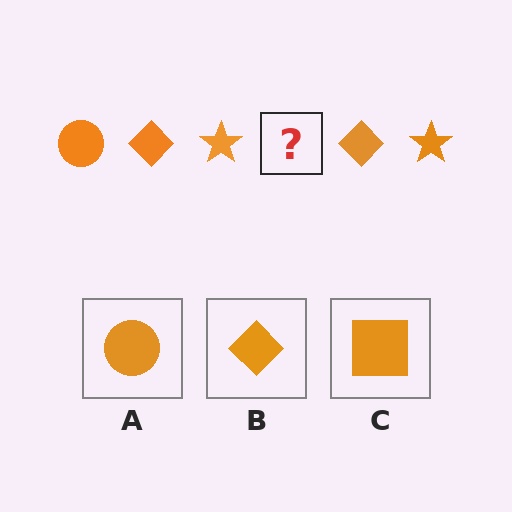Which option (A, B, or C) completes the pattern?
A.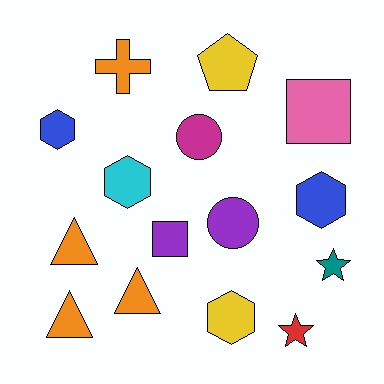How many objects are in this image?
There are 15 objects.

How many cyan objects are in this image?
There is 1 cyan object.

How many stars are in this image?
There are 2 stars.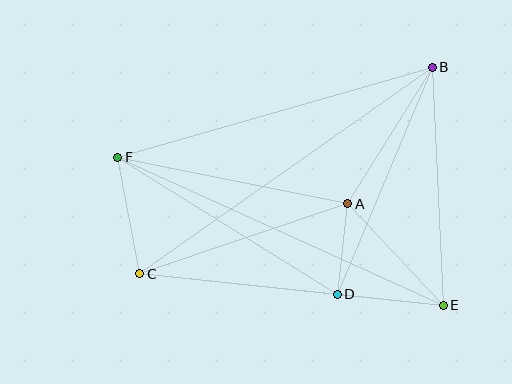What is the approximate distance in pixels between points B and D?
The distance between B and D is approximately 246 pixels.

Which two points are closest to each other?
Points A and D are closest to each other.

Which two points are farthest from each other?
Points B and C are farthest from each other.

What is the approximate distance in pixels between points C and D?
The distance between C and D is approximately 199 pixels.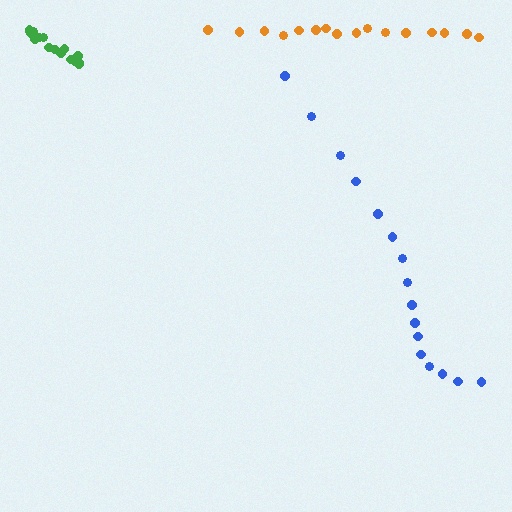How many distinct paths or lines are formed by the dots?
There are 3 distinct paths.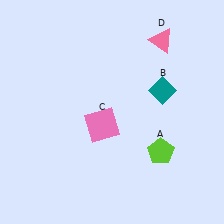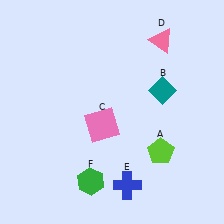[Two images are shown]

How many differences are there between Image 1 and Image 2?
There are 2 differences between the two images.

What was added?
A blue cross (E), a green hexagon (F) were added in Image 2.